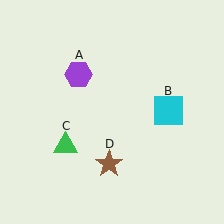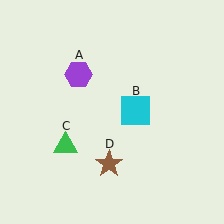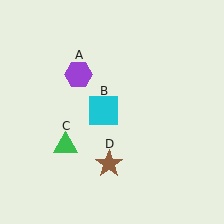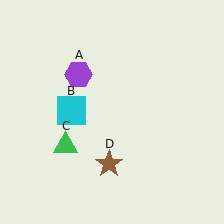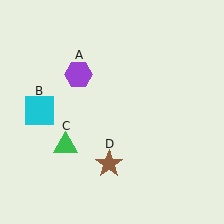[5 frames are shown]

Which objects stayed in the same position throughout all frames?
Purple hexagon (object A) and green triangle (object C) and brown star (object D) remained stationary.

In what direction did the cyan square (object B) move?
The cyan square (object B) moved left.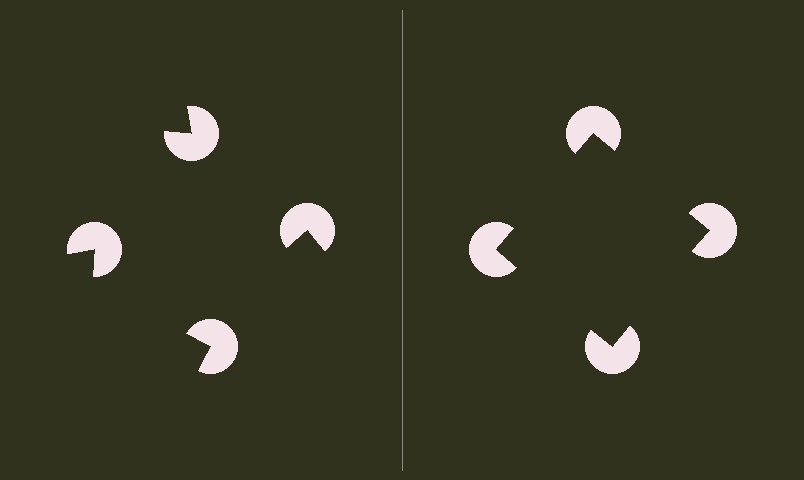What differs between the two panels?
The pac-man discs are positioned identically on both sides; only the wedge orientations differ. On the right they align to a square; on the left they are misaligned.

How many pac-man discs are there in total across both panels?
8 — 4 on each side.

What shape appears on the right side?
An illusory square.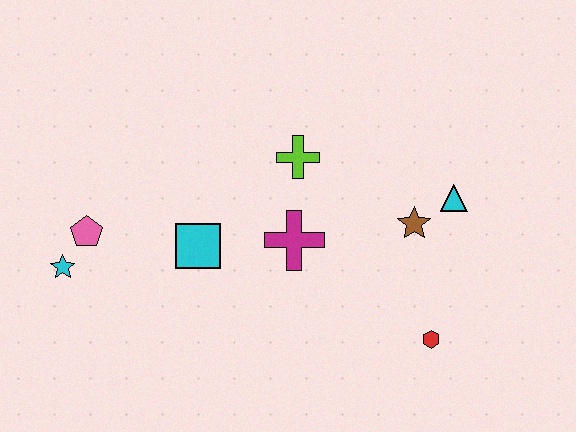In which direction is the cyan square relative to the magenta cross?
The cyan square is to the left of the magenta cross.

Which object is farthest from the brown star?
The cyan star is farthest from the brown star.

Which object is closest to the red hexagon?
The brown star is closest to the red hexagon.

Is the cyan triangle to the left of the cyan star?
No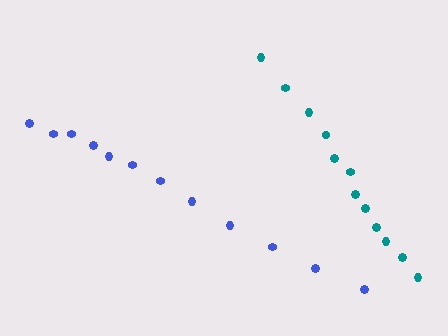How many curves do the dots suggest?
There are 2 distinct paths.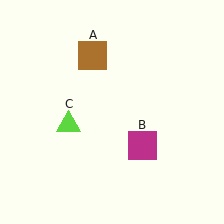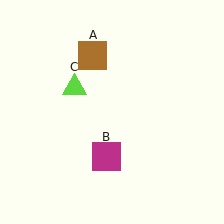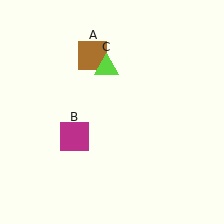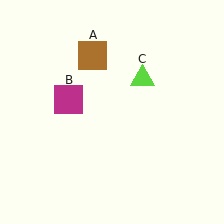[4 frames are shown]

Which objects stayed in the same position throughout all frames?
Brown square (object A) remained stationary.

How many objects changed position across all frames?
2 objects changed position: magenta square (object B), lime triangle (object C).